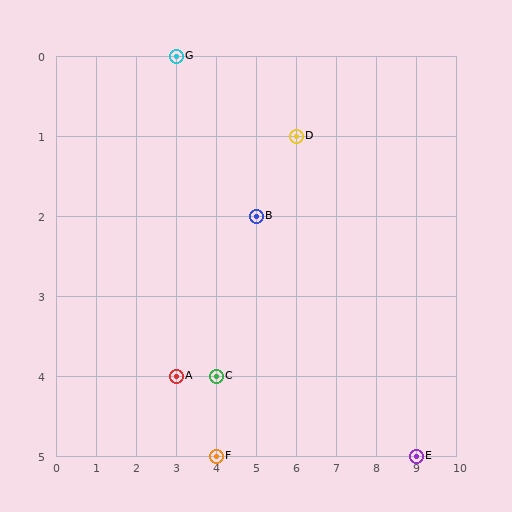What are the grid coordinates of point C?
Point C is at grid coordinates (4, 4).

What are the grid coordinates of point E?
Point E is at grid coordinates (9, 5).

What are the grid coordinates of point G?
Point G is at grid coordinates (3, 0).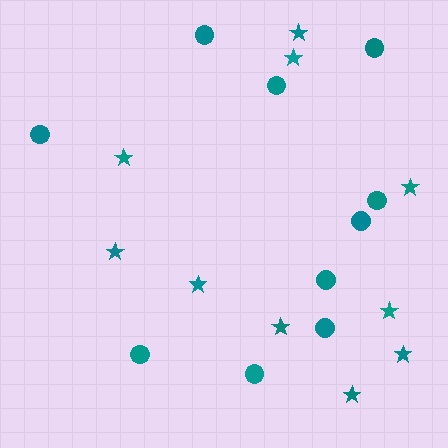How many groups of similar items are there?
There are 2 groups: one group of circles (10) and one group of stars (10).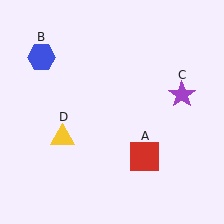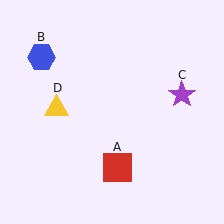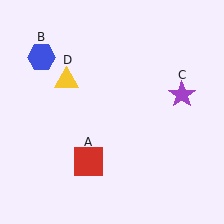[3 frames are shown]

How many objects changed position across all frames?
2 objects changed position: red square (object A), yellow triangle (object D).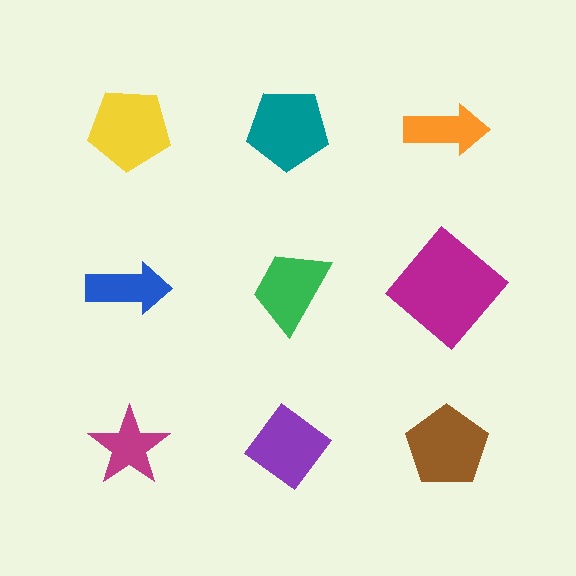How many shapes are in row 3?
3 shapes.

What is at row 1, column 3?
An orange arrow.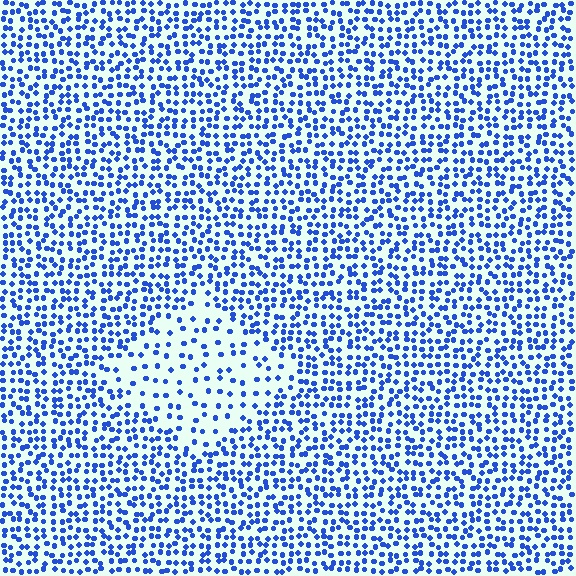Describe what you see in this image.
The image contains small blue elements arranged at two different densities. A diamond-shaped region is visible where the elements are less densely packed than the surrounding area.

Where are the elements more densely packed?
The elements are more densely packed outside the diamond boundary.